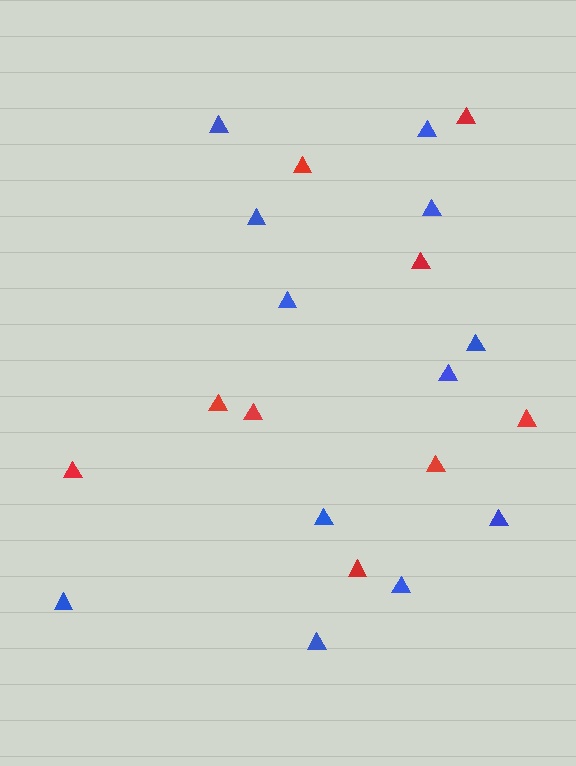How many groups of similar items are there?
There are 2 groups: one group of blue triangles (12) and one group of red triangles (9).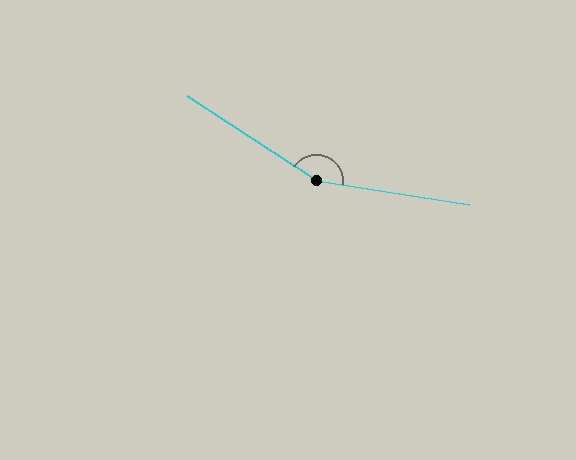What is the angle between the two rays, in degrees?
Approximately 156 degrees.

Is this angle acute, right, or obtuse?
It is obtuse.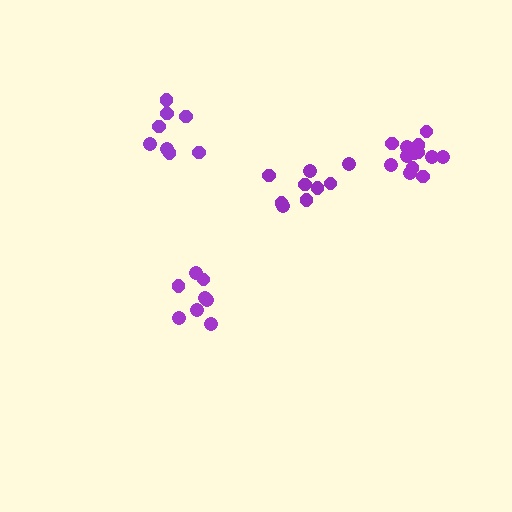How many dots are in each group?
Group 1: 14 dots, Group 2: 8 dots, Group 3: 8 dots, Group 4: 9 dots (39 total).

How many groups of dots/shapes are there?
There are 4 groups.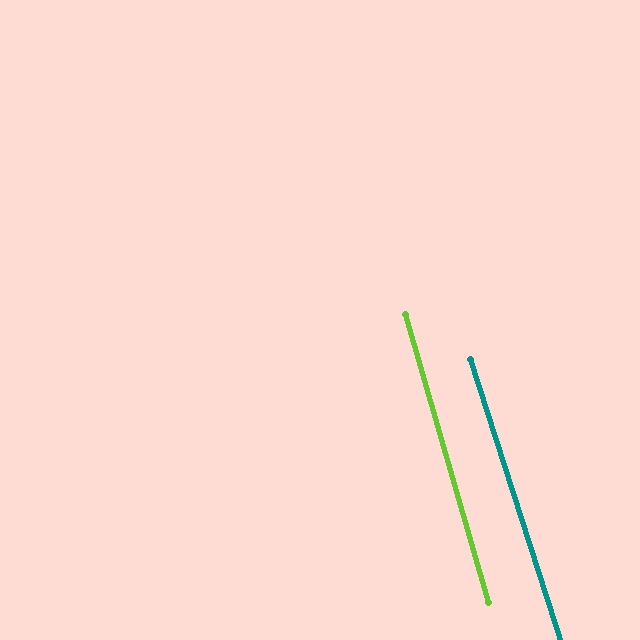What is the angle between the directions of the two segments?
Approximately 2 degrees.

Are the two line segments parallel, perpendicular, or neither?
Parallel — their directions differ by only 1.5°.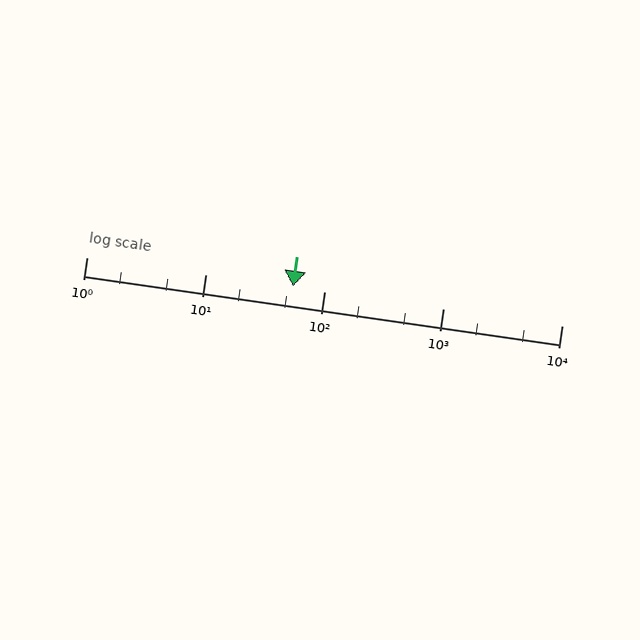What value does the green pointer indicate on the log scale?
The pointer indicates approximately 55.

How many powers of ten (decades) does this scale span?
The scale spans 4 decades, from 1 to 10000.